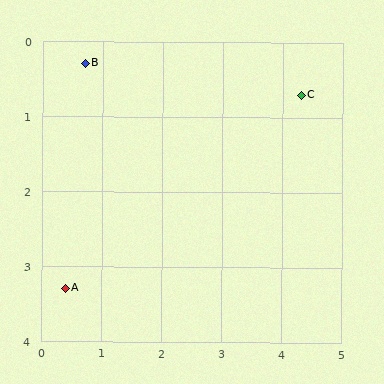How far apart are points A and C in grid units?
Points A and C are about 4.7 grid units apart.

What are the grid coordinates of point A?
Point A is at approximately (0.4, 3.3).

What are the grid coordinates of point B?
Point B is at approximately (0.7, 0.3).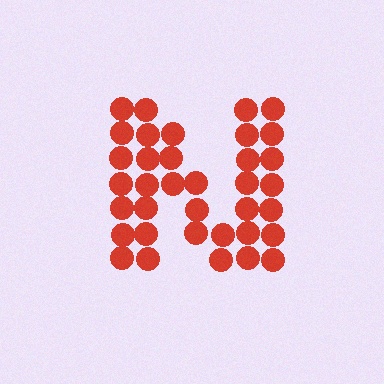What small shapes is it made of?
It is made of small circles.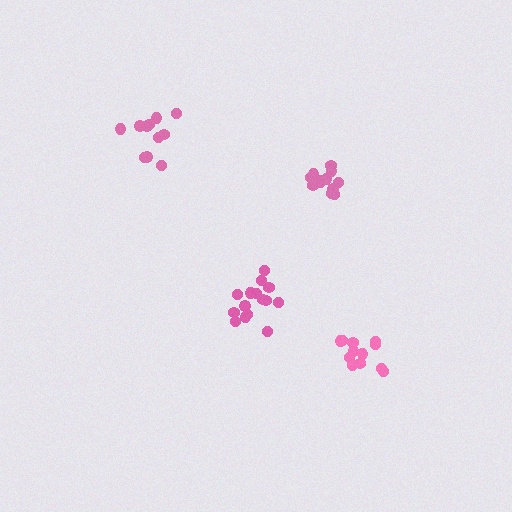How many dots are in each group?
Group 1: 15 dots, Group 2: 13 dots, Group 3: 13 dots, Group 4: 11 dots (52 total).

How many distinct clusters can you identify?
There are 4 distinct clusters.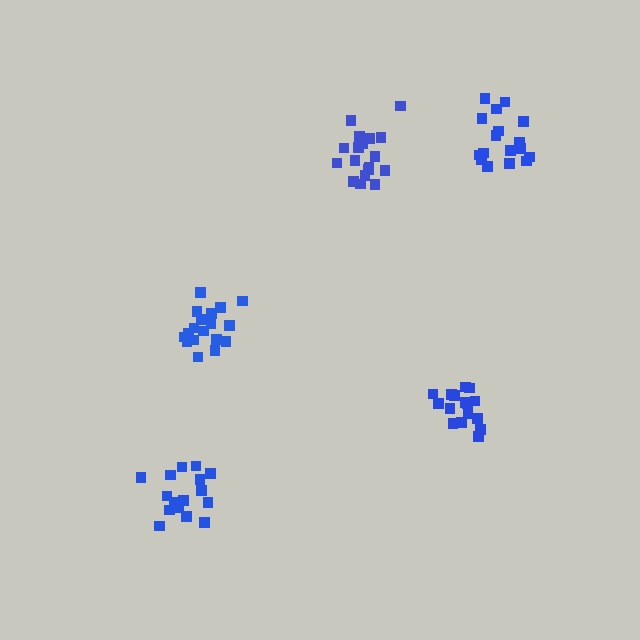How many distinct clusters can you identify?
There are 5 distinct clusters.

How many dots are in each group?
Group 1: 18 dots, Group 2: 16 dots, Group 3: 16 dots, Group 4: 18 dots, Group 5: 17 dots (85 total).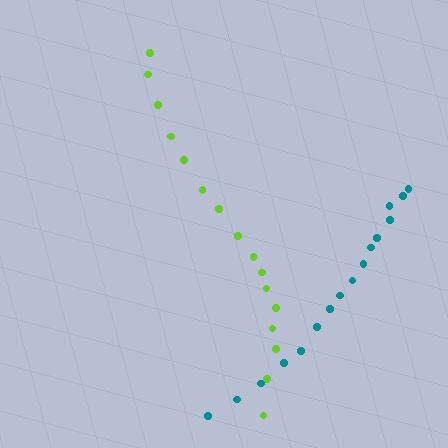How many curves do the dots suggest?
There are 2 distinct paths.